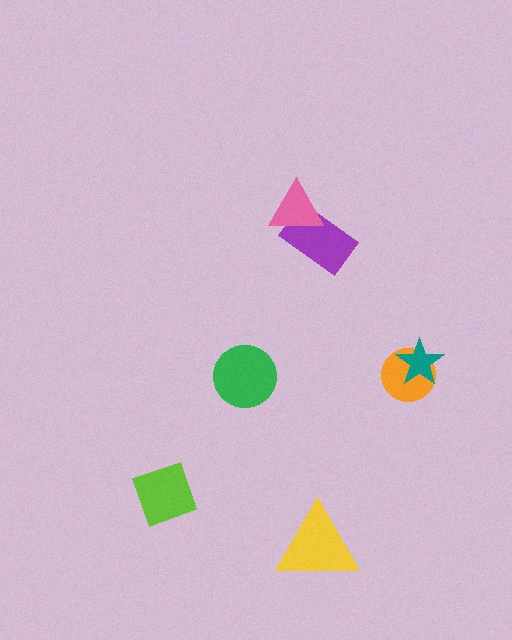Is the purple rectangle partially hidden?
Yes, it is partially covered by another shape.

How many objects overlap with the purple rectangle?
1 object overlaps with the purple rectangle.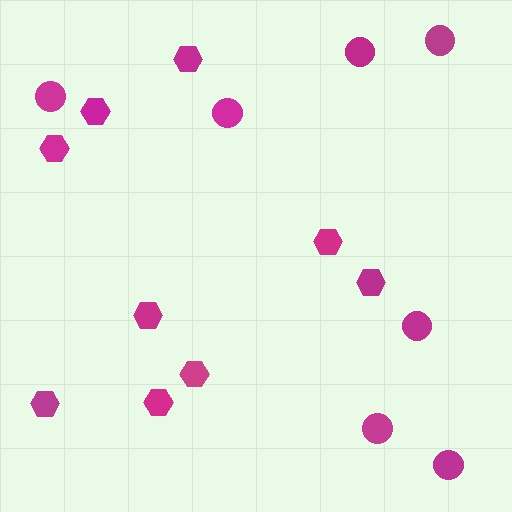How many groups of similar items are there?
There are 2 groups: one group of circles (7) and one group of hexagons (9).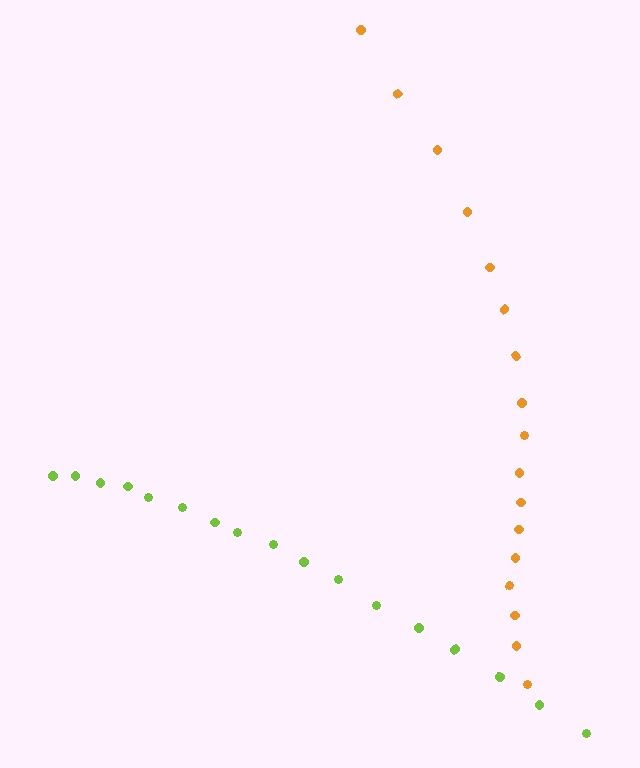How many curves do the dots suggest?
There are 2 distinct paths.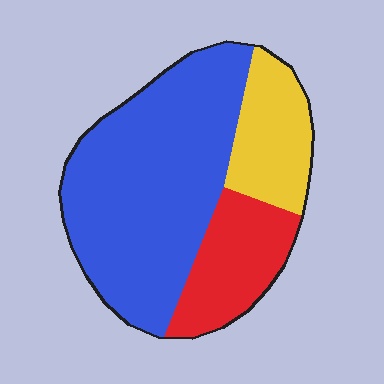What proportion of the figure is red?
Red covers about 20% of the figure.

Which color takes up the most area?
Blue, at roughly 60%.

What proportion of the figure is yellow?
Yellow covers 19% of the figure.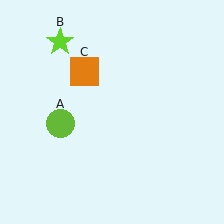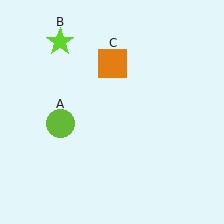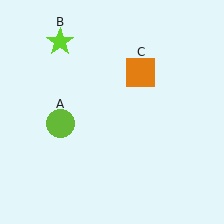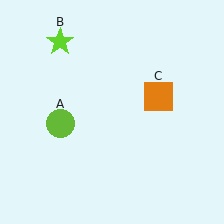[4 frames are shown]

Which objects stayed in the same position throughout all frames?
Lime circle (object A) and lime star (object B) remained stationary.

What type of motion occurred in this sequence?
The orange square (object C) rotated clockwise around the center of the scene.